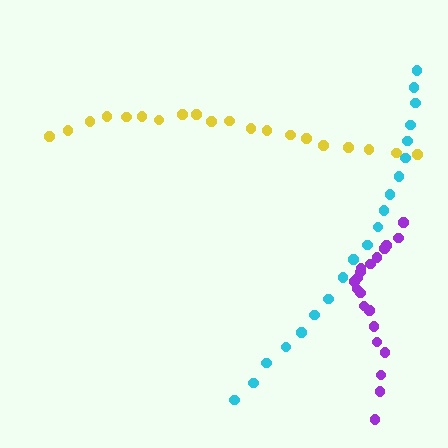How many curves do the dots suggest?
There are 3 distinct paths.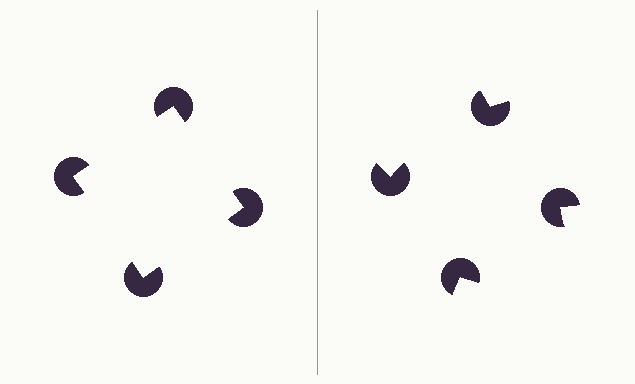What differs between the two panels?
The pac-man discs are positioned identically on both sides; only the wedge orientations differ. On the left they align to a square; on the right they are misaligned.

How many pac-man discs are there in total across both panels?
8 — 4 on each side.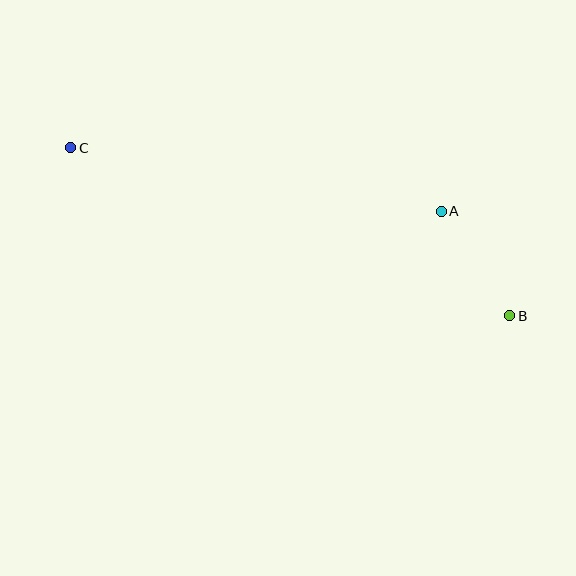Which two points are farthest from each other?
Points B and C are farthest from each other.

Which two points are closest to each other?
Points A and B are closest to each other.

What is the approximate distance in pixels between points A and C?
The distance between A and C is approximately 376 pixels.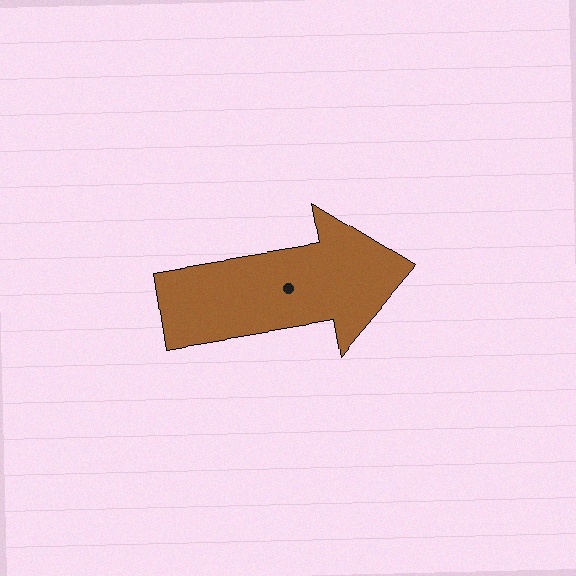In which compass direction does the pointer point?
East.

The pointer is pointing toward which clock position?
Roughly 3 o'clock.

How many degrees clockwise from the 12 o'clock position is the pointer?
Approximately 81 degrees.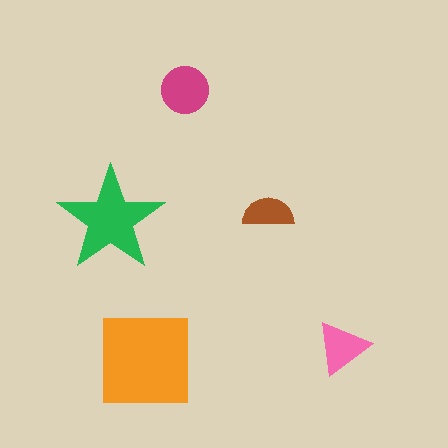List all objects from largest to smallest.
The orange square, the green star, the magenta circle, the pink triangle, the brown semicircle.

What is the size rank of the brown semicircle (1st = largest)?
5th.